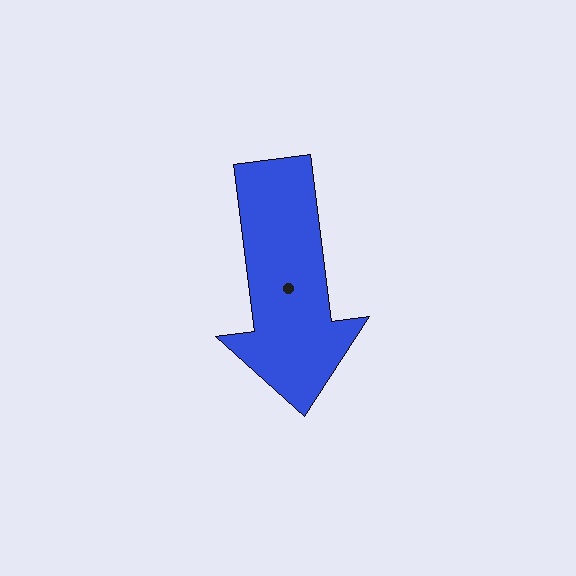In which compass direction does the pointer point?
South.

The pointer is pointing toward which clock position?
Roughly 6 o'clock.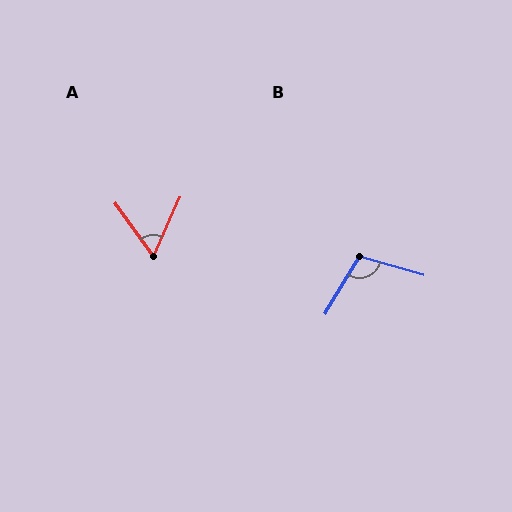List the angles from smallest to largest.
A (60°), B (105°).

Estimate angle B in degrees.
Approximately 105 degrees.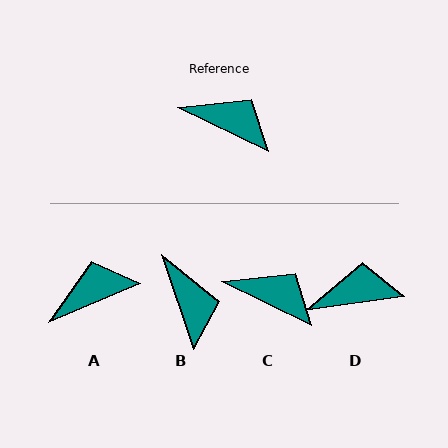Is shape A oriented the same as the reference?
No, it is off by about 49 degrees.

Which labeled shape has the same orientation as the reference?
C.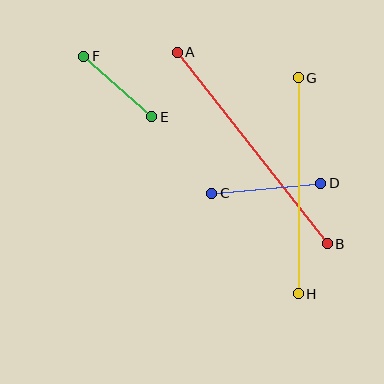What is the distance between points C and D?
The distance is approximately 110 pixels.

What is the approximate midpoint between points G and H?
The midpoint is at approximately (298, 186) pixels.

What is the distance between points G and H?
The distance is approximately 216 pixels.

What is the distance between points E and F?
The distance is approximately 91 pixels.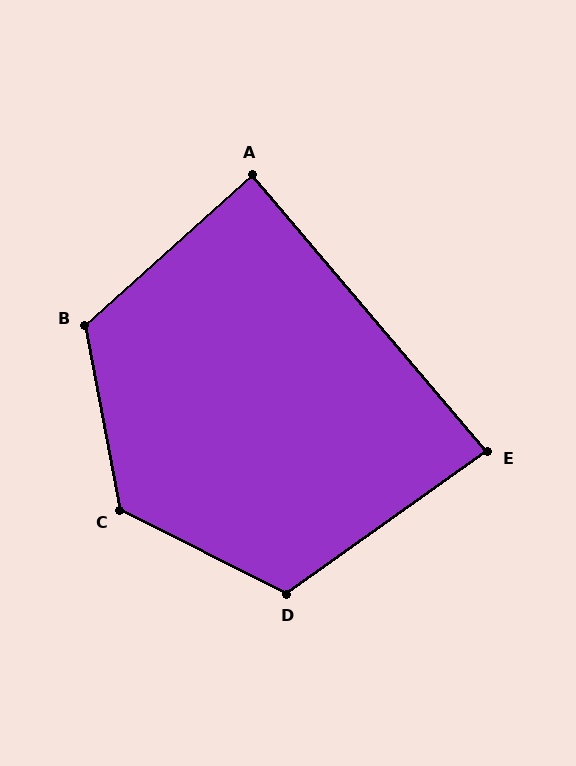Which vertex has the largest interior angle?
C, at approximately 127 degrees.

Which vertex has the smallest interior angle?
E, at approximately 85 degrees.